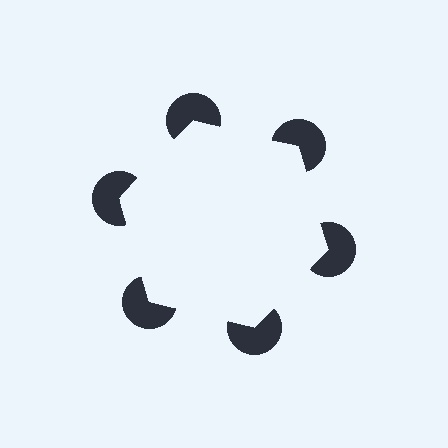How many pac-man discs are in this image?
There are 6 — one at each vertex of the illusory hexagon.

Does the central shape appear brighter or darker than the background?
It typically appears slightly brighter than the background, even though no actual brightness change is drawn.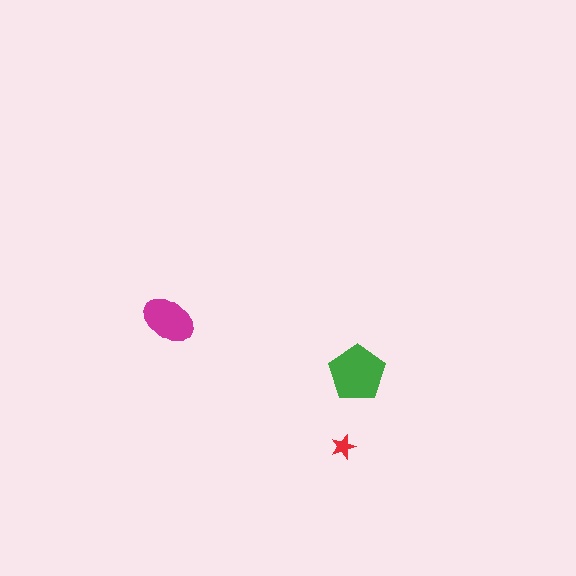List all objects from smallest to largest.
The red star, the magenta ellipse, the green pentagon.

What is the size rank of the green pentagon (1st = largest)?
1st.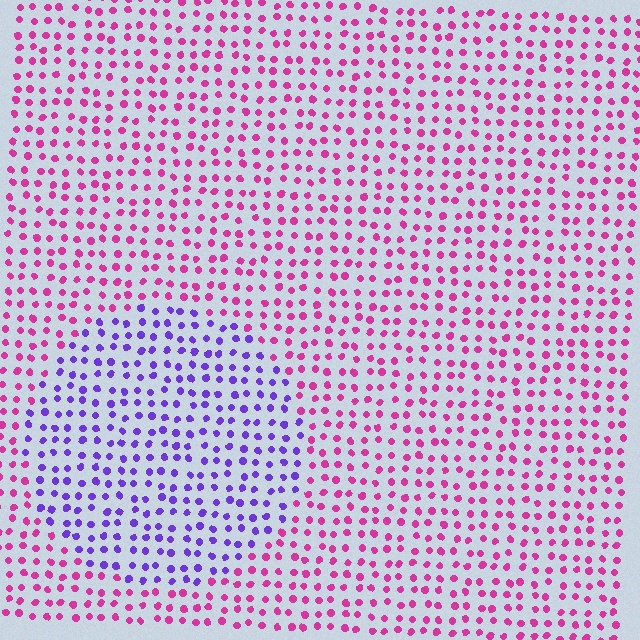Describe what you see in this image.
The image is filled with small magenta elements in a uniform arrangement. A circle-shaped region is visible where the elements are tinted to a slightly different hue, forming a subtle color boundary.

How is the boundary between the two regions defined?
The boundary is defined purely by a slight shift in hue (about 59 degrees). Spacing, size, and orientation are identical on both sides.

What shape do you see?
I see a circle.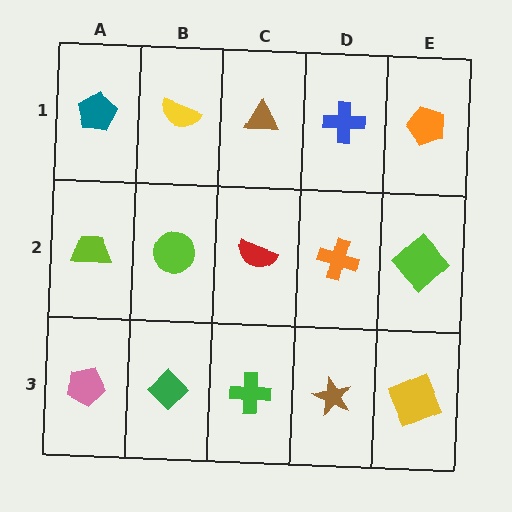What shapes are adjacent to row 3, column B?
A lime circle (row 2, column B), a pink pentagon (row 3, column A), a green cross (row 3, column C).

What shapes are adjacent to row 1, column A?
A lime trapezoid (row 2, column A), a yellow semicircle (row 1, column B).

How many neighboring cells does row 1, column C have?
3.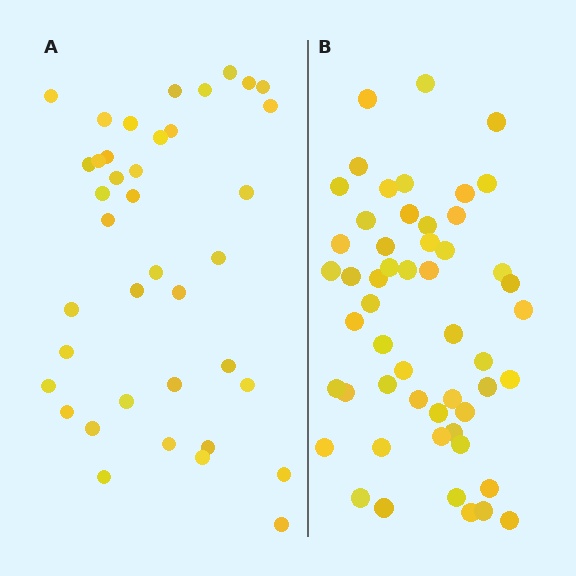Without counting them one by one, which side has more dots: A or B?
Region B (the right region) has more dots.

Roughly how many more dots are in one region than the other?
Region B has approximately 15 more dots than region A.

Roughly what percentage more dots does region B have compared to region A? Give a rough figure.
About 35% more.